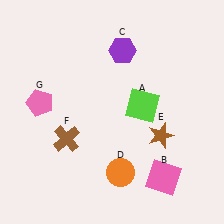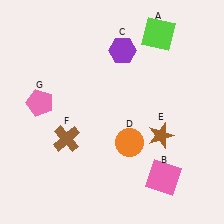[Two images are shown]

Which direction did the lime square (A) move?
The lime square (A) moved up.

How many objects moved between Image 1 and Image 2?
2 objects moved between the two images.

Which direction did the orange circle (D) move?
The orange circle (D) moved up.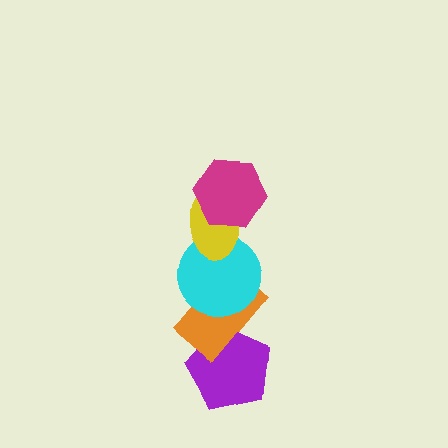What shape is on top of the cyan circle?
The yellow ellipse is on top of the cyan circle.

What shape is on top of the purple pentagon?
The orange rectangle is on top of the purple pentagon.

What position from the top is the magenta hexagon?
The magenta hexagon is 1st from the top.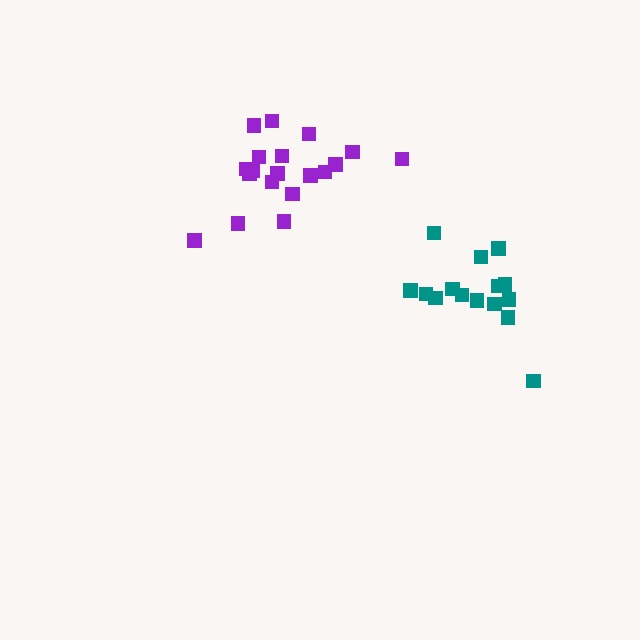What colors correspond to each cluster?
The clusters are colored: teal, purple.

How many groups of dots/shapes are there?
There are 2 groups.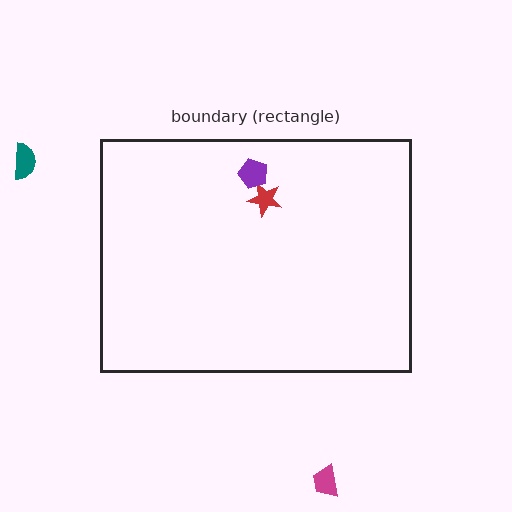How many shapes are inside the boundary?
2 inside, 2 outside.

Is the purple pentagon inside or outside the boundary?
Inside.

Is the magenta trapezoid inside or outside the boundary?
Outside.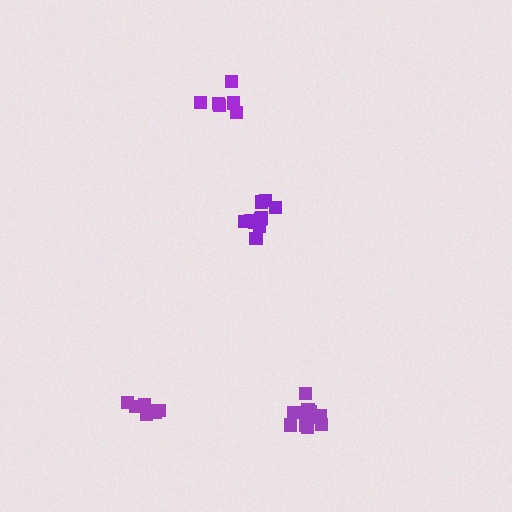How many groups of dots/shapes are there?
There are 4 groups.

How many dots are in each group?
Group 1: 11 dots, Group 2: 11 dots, Group 3: 7 dots, Group 4: 6 dots (35 total).